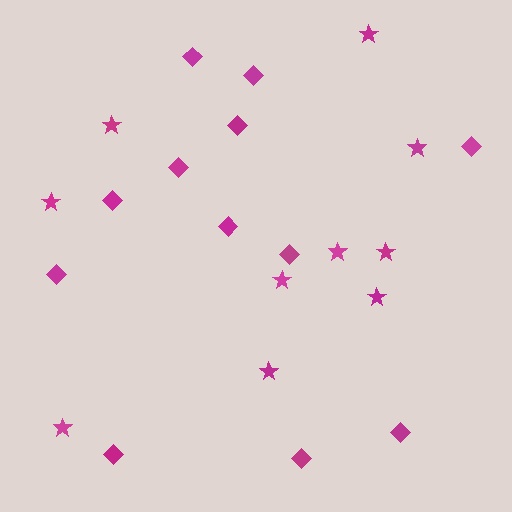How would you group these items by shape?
There are 2 groups: one group of diamonds (12) and one group of stars (10).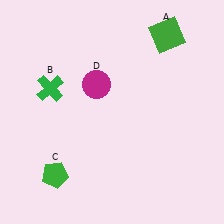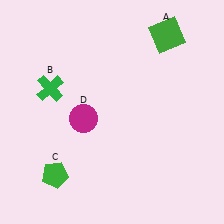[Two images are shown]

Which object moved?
The magenta circle (D) moved down.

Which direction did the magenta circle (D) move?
The magenta circle (D) moved down.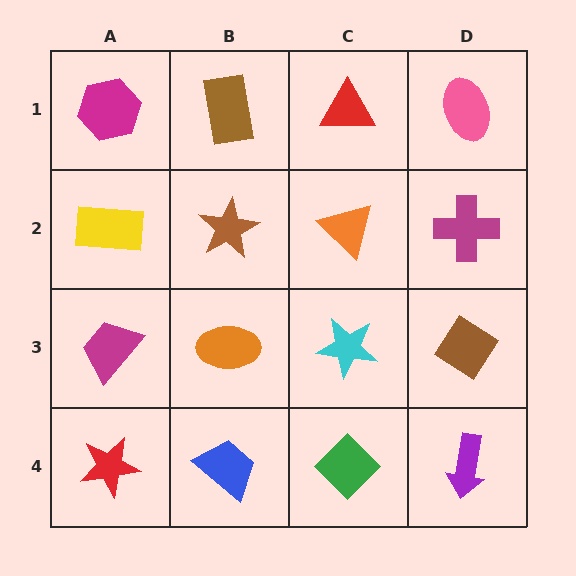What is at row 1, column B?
A brown rectangle.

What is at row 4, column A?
A red star.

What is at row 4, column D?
A purple arrow.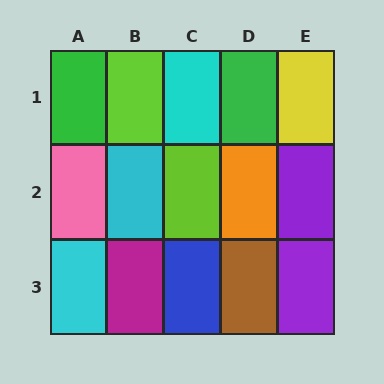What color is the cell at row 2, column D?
Orange.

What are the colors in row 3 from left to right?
Cyan, magenta, blue, brown, purple.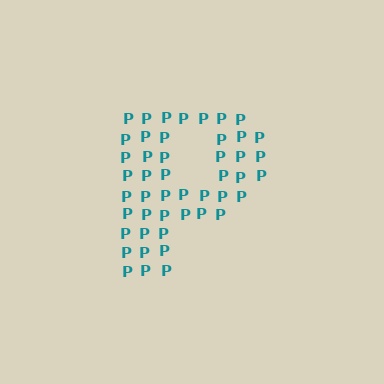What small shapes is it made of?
It is made of small letter P's.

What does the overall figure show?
The overall figure shows the letter P.